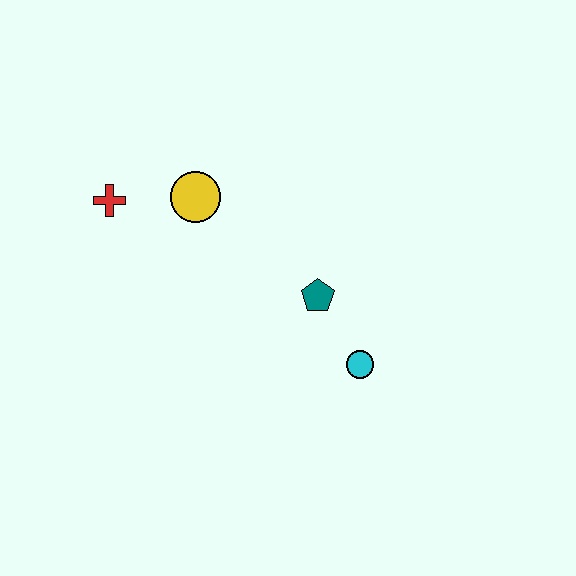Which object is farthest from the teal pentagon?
The red cross is farthest from the teal pentagon.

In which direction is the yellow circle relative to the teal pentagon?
The yellow circle is to the left of the teal pentagon.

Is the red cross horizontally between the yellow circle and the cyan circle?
No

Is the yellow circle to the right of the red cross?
Yes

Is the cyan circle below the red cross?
Yes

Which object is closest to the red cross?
The yellow circle is closest to the red cross.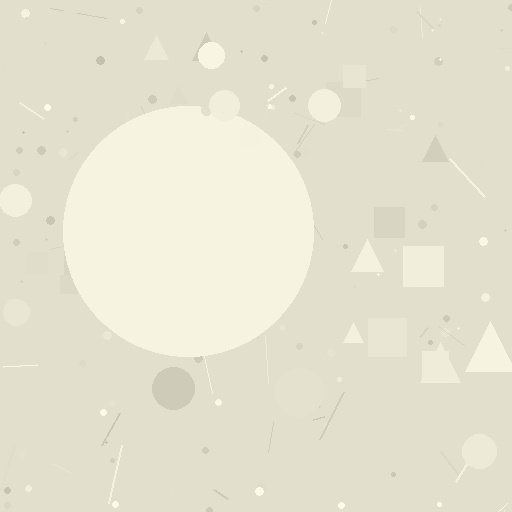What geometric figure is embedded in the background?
A circle is embedded in the background.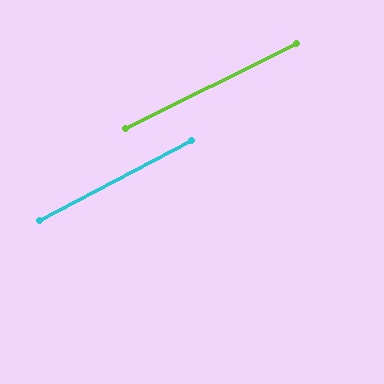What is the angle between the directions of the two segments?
Approximately 1 degree.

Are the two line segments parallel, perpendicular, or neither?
Parallel — their directions differ by only 1.2°.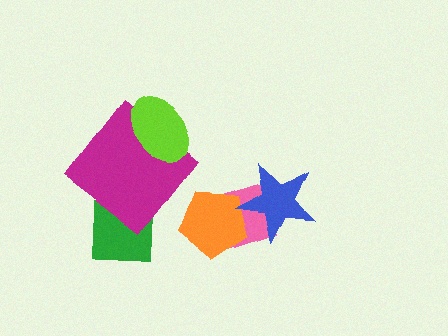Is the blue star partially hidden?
No, no other shape covers it.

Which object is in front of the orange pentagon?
The blue star is in front of the orange pentagon.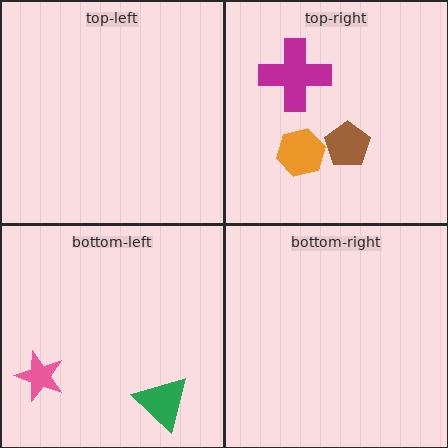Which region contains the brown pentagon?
The top-right region.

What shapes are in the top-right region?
The magenta cross, the orange hexagon, the brown pentagon.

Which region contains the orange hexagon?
The top-right region.